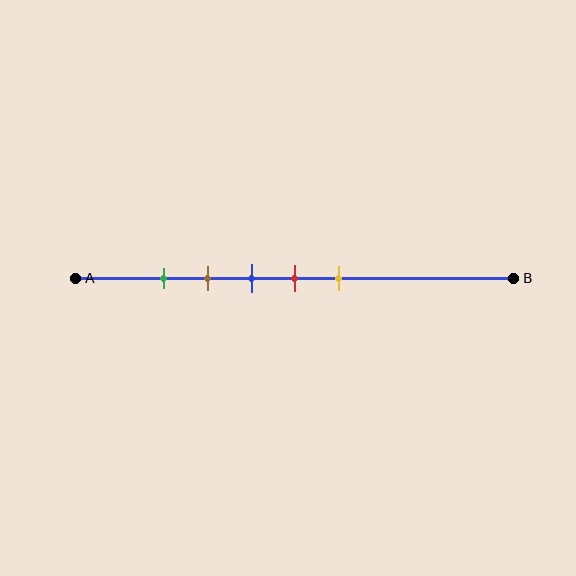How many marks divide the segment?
There are 5 marks dividing the segment.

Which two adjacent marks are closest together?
The green and brown marks are the closest adjacent pair.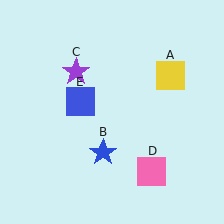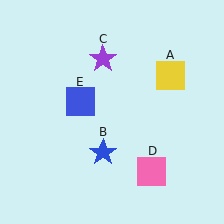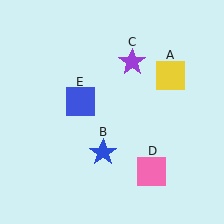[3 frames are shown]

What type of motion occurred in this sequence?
The purple star (object C) rotated clockwise around the center of the scene.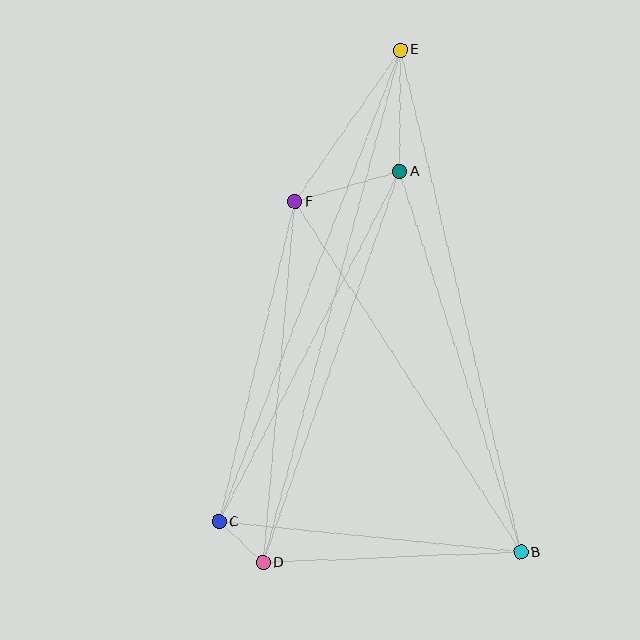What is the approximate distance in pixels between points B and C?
The distance between B and C is approximately 303 pixels.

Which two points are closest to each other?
Points C and D are closest to each other.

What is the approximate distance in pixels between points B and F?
The distance between B and F is approximately 417 pixels.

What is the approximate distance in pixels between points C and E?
The distance between C and E is approximately 505 pixels.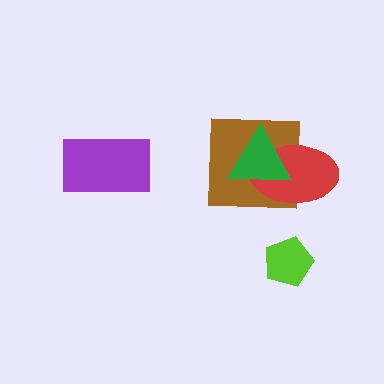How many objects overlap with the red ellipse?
2 objects overlap with the red ellipse.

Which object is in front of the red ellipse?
The green triangle is in front of the red ellipse.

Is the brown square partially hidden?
Yes, it is partially covered by another shape.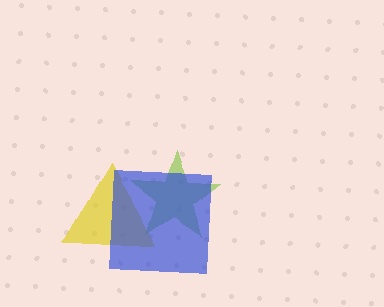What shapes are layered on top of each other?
The layered shapes are: a yellow triangle, a lime star, a blue square.